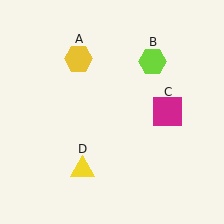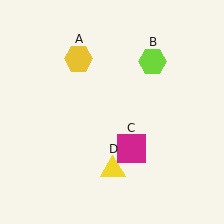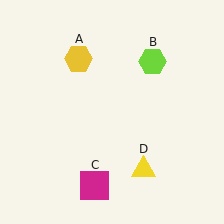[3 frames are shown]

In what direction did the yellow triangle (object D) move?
The yellow triangle (object D) moved right.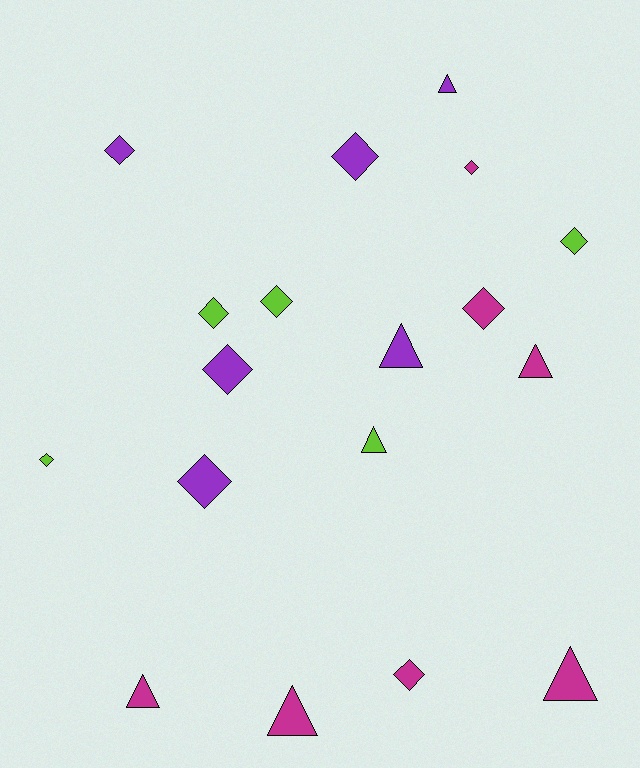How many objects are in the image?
There are 18 objects.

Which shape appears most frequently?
Diamond, with 11 objects.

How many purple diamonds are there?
There are 4 purple diamonds.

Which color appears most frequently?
Magenta, with 7 objects.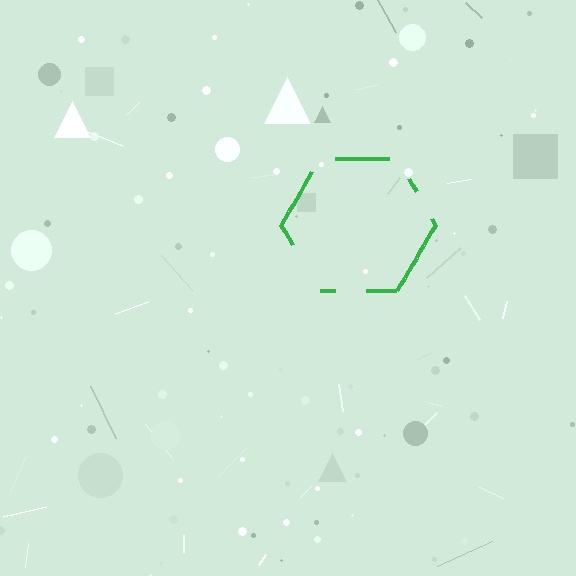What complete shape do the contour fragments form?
The contour fragments form a hexagon.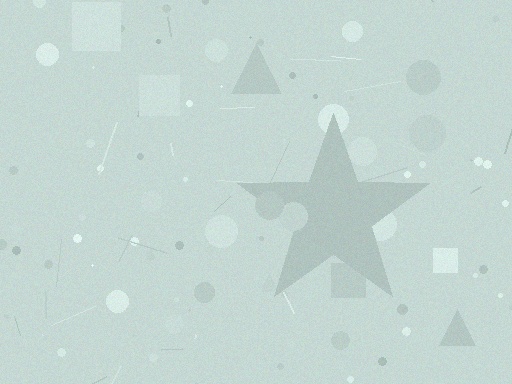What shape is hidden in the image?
A star is hidden in the image.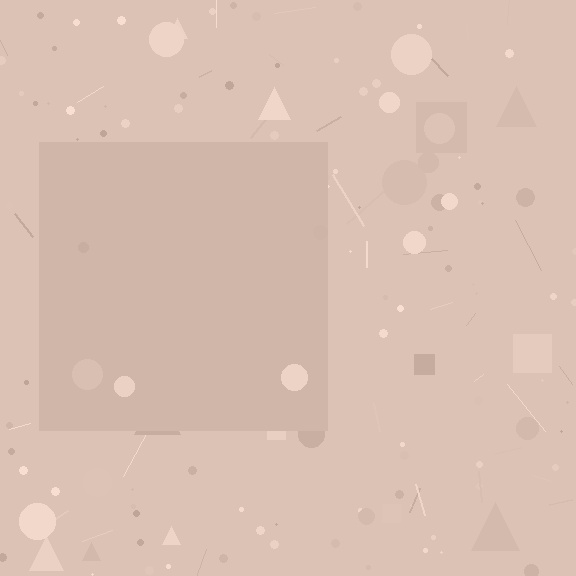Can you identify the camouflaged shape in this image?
The camouflaged shape is a square.